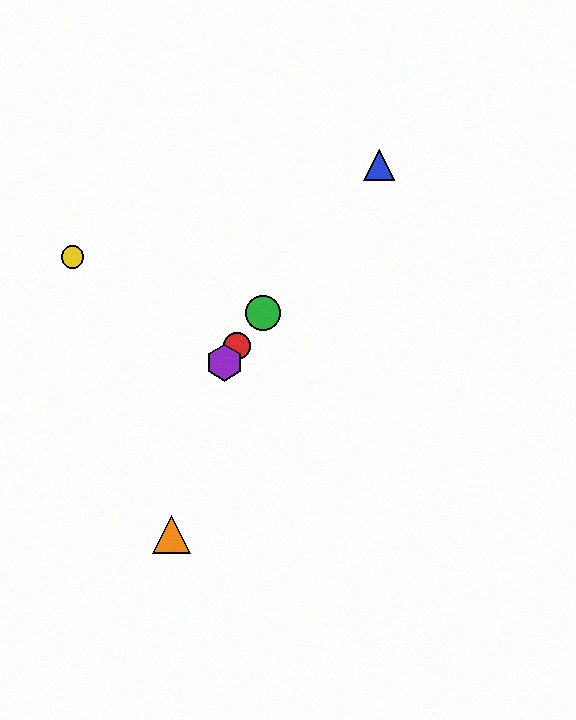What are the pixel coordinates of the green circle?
The green circle is at (263, 313).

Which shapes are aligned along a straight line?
The red circle, the blue triangle, the green circle, the purple hexagon are aligned along a straight line.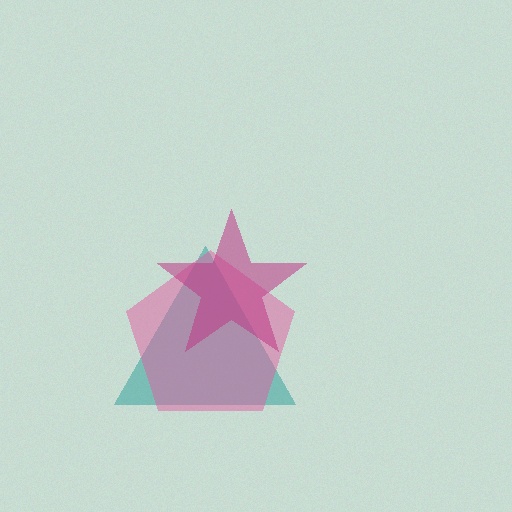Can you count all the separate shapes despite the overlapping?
Yes, there are 3 separate shapes.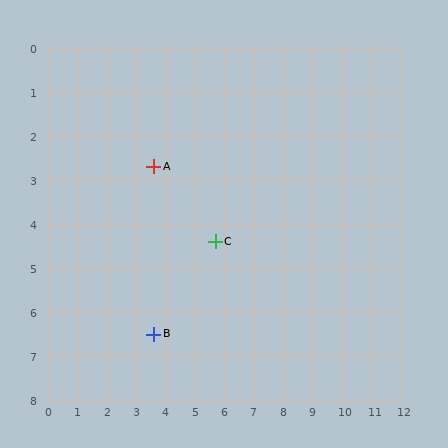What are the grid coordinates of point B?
Point B is at approximately (3.6, 6.5).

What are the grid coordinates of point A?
Point A is at approximately (3.6, 2.7).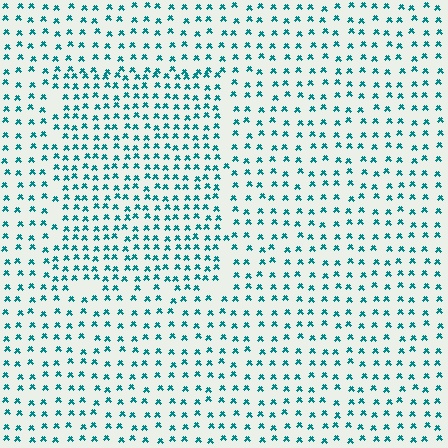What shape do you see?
I see a rectangle.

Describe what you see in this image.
The image contains small teal elements arranged at two different densities. A rectangle-shaped region is visible where the elements are more densely packed than the surrounding area.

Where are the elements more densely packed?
The elements are more densely packed inside the rectangle boundary.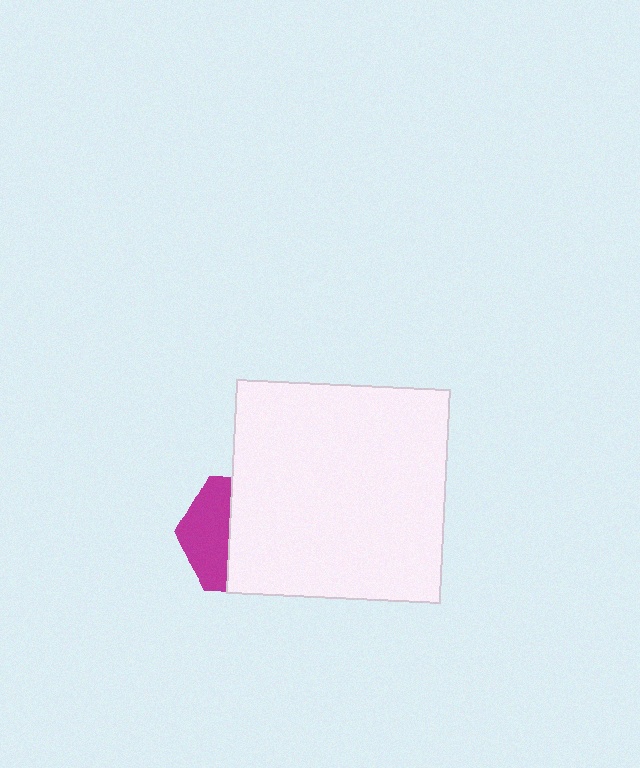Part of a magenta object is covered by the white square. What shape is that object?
It is a hexagon.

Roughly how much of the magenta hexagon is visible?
A small part of it is visible (roughly 38%).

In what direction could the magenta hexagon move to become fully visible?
The magenta hexagon could move left. That would shift it out from behind the white square entirely.